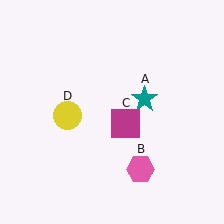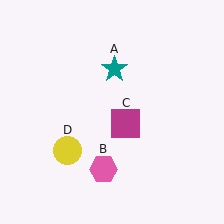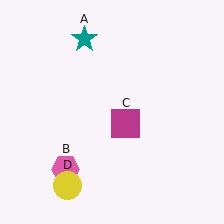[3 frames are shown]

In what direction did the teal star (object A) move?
The teal star (object A) moved up and to the left.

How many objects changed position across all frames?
3 objects changed position: teal star (object A), pink hexagon (object B), yellow circle (object D).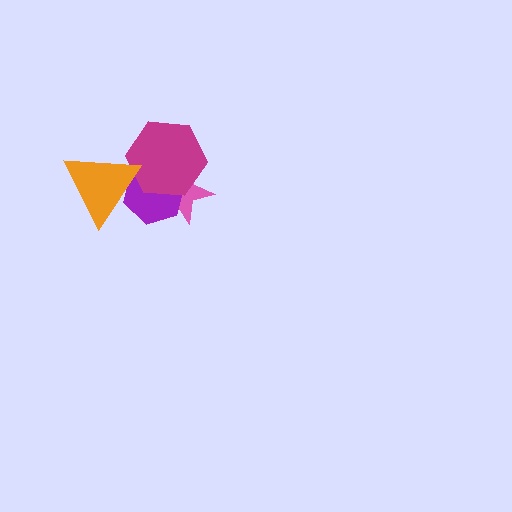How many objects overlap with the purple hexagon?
3 objects overlap with the purple hexagon.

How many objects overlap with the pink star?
2 objects overlap with the pink star.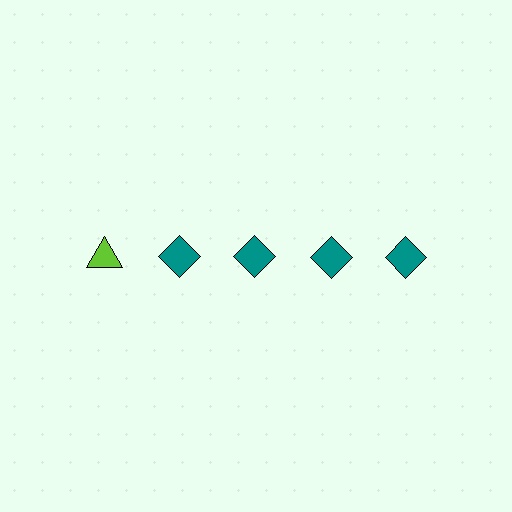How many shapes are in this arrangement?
There are 5 shapes arranged in a grid pattern.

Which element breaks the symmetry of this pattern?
The lime triangle in the top row, leftmost column breaks the symmetry. All other shapes are teal diamonds.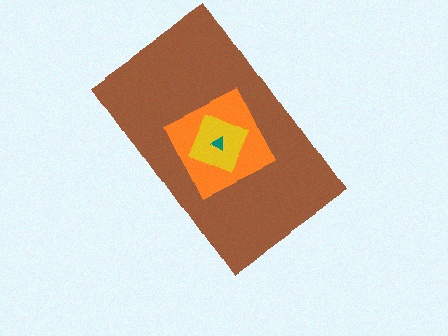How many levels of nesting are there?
4.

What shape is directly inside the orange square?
The yellow diamond.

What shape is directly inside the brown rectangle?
The orange square.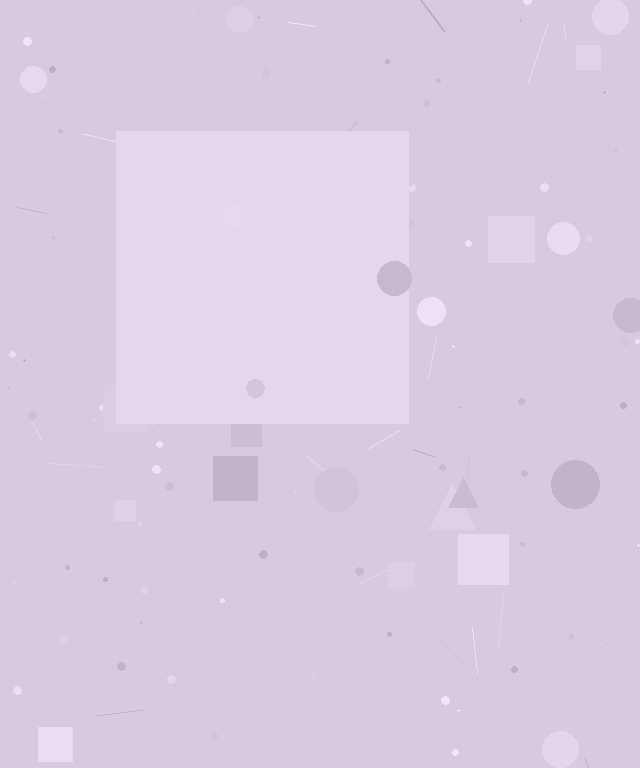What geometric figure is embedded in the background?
A square is embedded in the background.